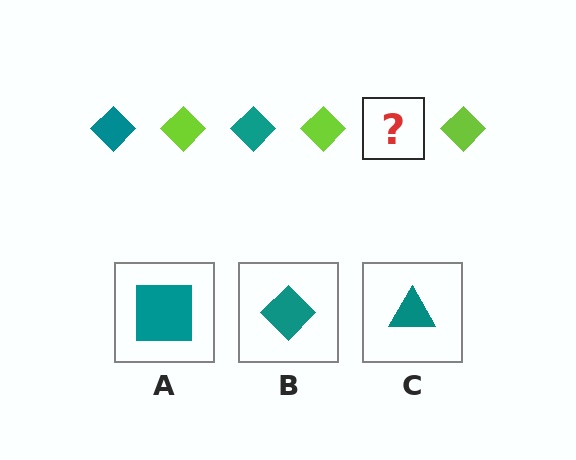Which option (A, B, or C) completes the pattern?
B.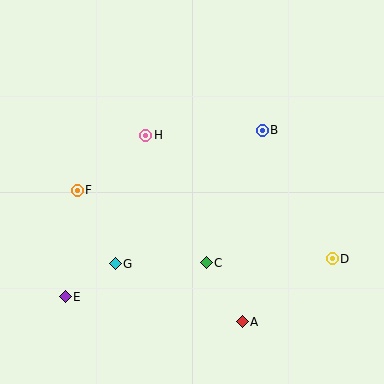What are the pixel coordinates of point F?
Point F is at (77, 190).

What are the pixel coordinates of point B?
Point B is at (262, 130).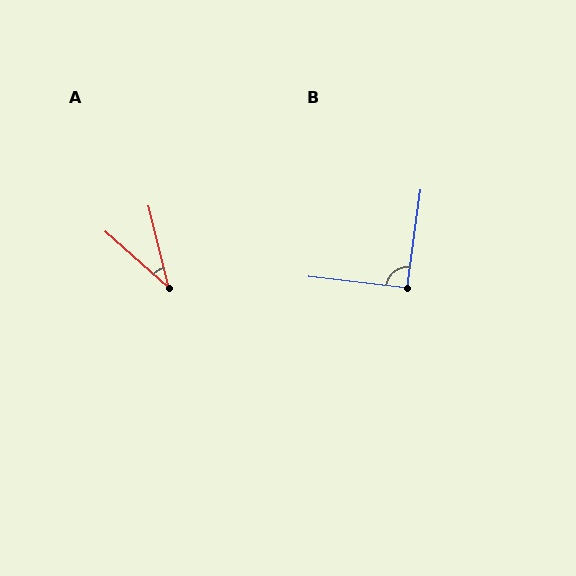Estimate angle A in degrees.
Approximately 34 degrees.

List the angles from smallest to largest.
A (34°), B (91°).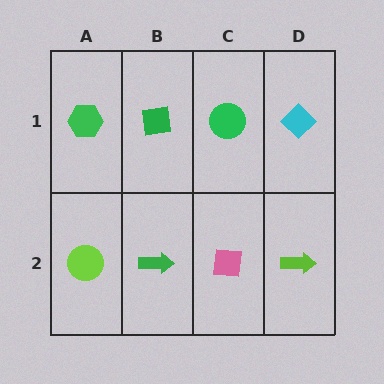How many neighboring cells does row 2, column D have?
2.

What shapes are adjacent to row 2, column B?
A green square (row 1, column B), a lime circle (row 2, column A), a pink square (row 2, column C).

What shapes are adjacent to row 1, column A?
A lime circle (row 2, column A), a green square (row 1, column B).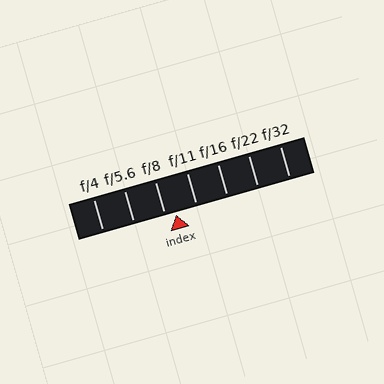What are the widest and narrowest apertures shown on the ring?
The widest aperture shown is f/4 and the narrowest is f/32.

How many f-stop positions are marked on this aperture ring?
There are 7 f-stop positions marked.